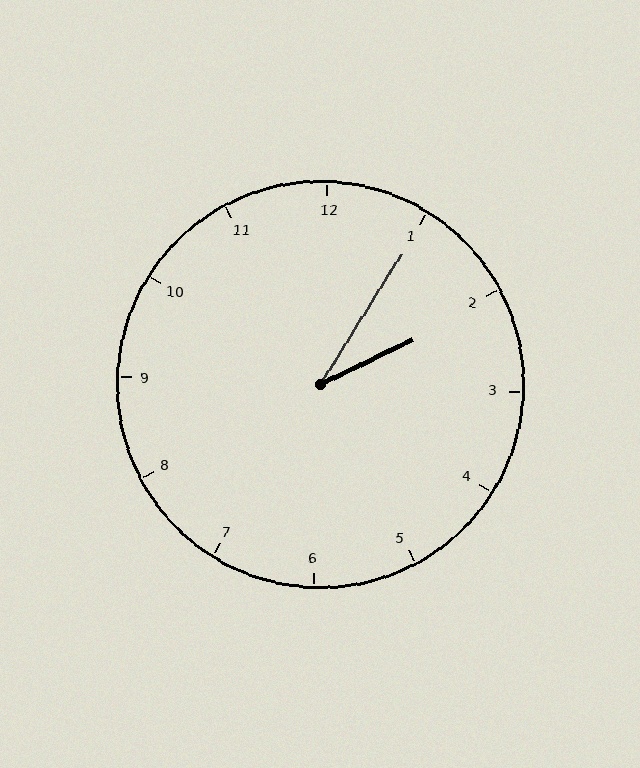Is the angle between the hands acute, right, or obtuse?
It is acute.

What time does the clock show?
2:05.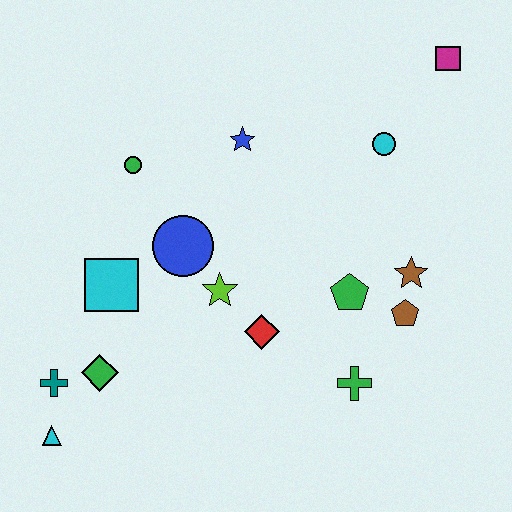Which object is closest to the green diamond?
The teal cross is closest to the green diamond.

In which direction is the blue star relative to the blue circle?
The blue star is above the blue circle.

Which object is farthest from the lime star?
The magenta square is farthest from the lime star.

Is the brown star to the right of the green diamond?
Yes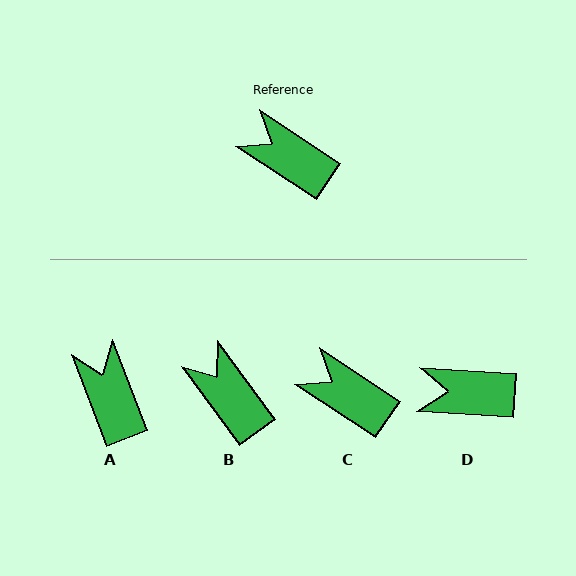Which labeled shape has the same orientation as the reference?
C.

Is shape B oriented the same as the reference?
No, it is off by about 20 degrees.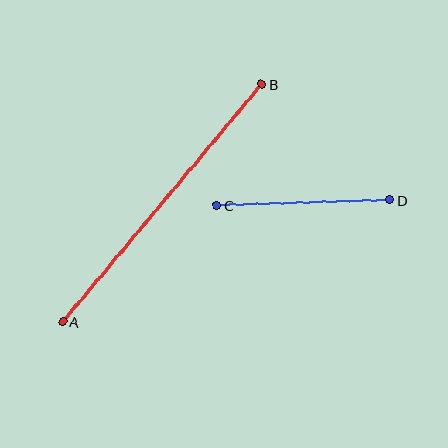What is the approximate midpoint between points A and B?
The midpoint is at approximately (162, 203) pixels.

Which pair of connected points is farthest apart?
Points A and B are farthest apart.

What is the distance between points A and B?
The distance is approximately 310 pixels.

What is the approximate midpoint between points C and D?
The midpoint is at approximately (303, 203) pixels.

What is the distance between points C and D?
The distance is approximately 174 pixels.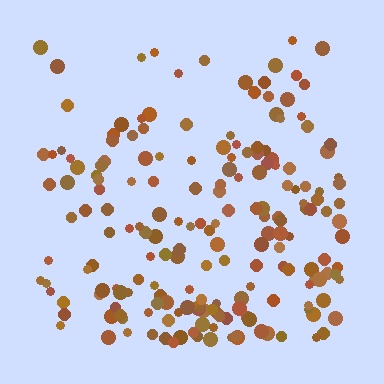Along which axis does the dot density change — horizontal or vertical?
Vertical.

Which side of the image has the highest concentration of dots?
The bottom.